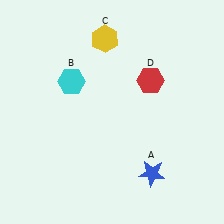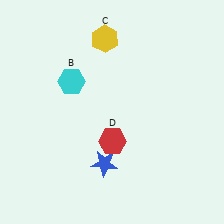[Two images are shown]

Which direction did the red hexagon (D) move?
The red hexagon (D) moved down.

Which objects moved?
The objects that moved are: the blue star (A), the red hexagon (D).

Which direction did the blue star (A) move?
The blue star (A) moved left.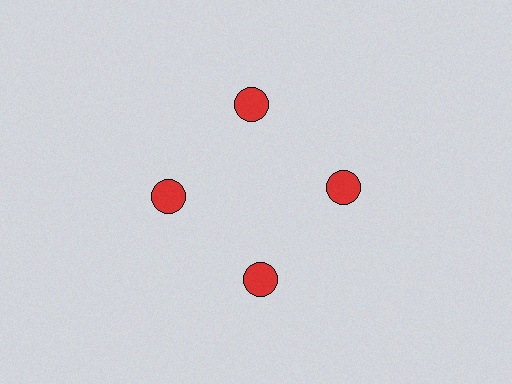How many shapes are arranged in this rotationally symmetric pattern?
There are 4 shapes, arranged in 4 groups of 1.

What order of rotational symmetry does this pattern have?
This pattern has 4-fold rotational symmetry.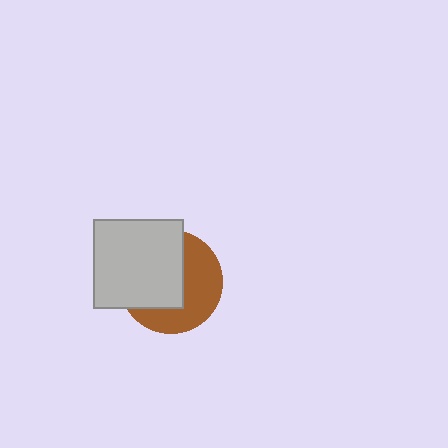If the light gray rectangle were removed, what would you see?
You would see the complete brown circle.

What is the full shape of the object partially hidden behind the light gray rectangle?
The partially hidden object is a brown circle.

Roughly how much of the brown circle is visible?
About half of it is visible (roughly 47%).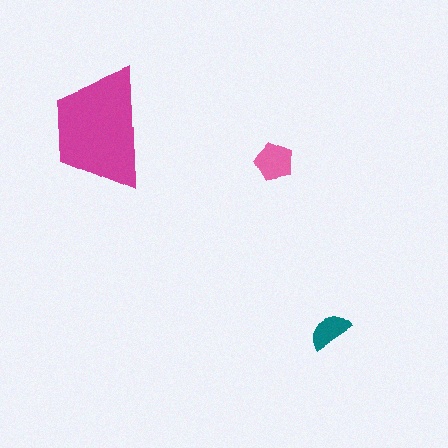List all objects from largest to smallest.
The magenta trapezoid, the pink pentagon, the teal semicircle.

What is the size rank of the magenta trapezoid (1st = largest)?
1st.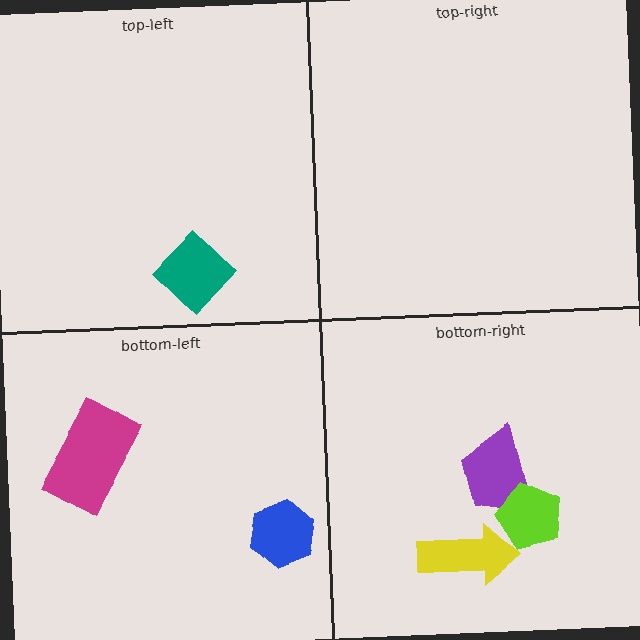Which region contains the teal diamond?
The top-left region.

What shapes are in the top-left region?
The teal diamond.